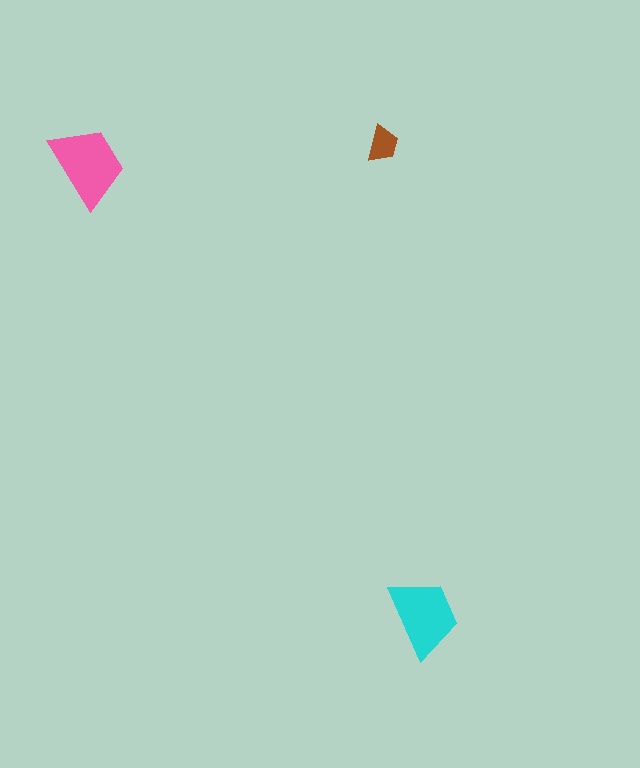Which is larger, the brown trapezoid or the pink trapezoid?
The pink one.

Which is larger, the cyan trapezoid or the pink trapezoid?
The pink one.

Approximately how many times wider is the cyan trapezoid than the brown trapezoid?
About 2 times wider.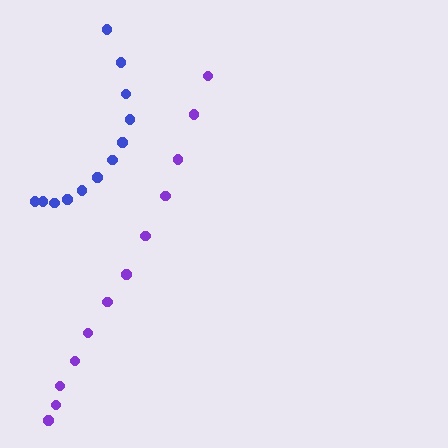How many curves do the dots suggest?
There are 2 distinct paths.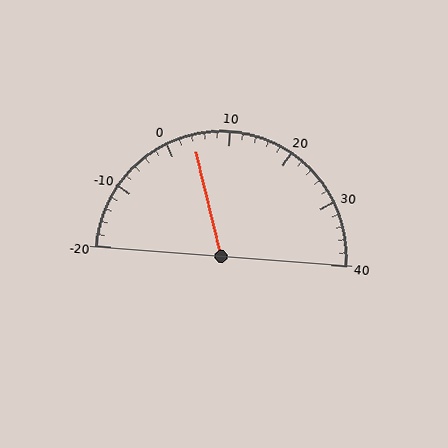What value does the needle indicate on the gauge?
The needle indicates approximately 4.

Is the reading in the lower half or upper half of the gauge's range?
The reading is in the lower half of the range (-20 to 40).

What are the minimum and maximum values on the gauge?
The gauge ranges from -20 to 40.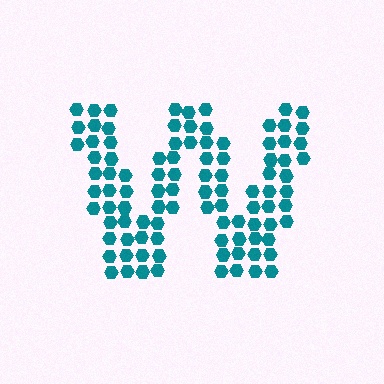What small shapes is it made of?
It is made of small hexagons.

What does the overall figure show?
The overall figure shows the letter W.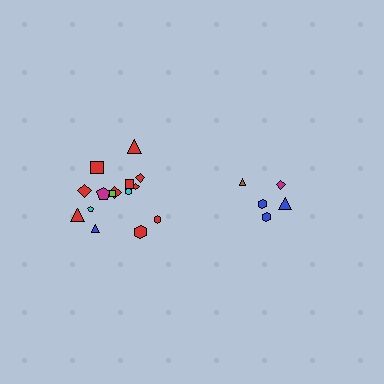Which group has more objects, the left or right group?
The left group.